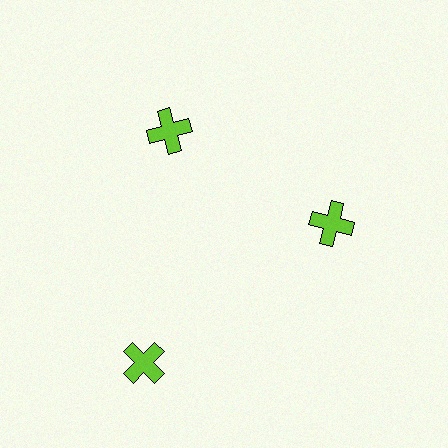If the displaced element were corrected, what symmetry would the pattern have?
It would have 3-fold rotational symmetry — the pattern would map onto itself every 120 degrees.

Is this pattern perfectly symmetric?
No. The 3 lime crosses are arranged in a ring, but one element near the 7 o'clock position is pushed outward from the center, breaking the 3-fold rotational symmetry.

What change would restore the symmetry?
The symmetry would be restored by moving it inward, back onto the ring so that all 3 crosses sit at equal angles and equal distance from the center.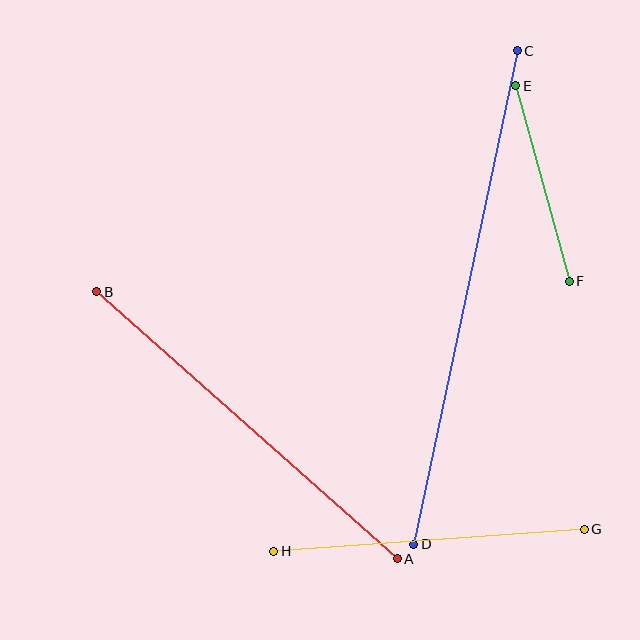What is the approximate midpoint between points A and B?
The midpoint is at approximately (247, 425) pixels.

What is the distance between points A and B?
The distance is approximately 402 pixels.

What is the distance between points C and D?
The distance is approximately 504 pixels.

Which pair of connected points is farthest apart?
Points C and D are farthest apart.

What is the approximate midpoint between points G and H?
The midpoint is at approximately (429, 540) pixels.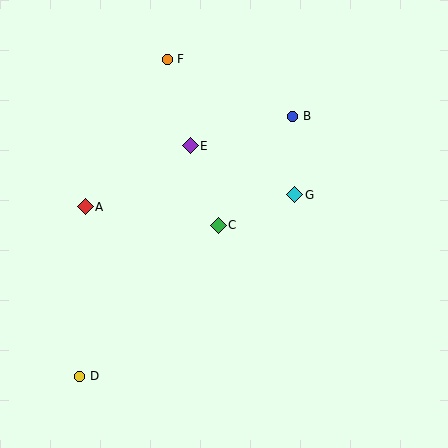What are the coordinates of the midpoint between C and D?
The midpoint between C and D is at (149, 301).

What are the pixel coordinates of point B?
Point B is at (292, 116).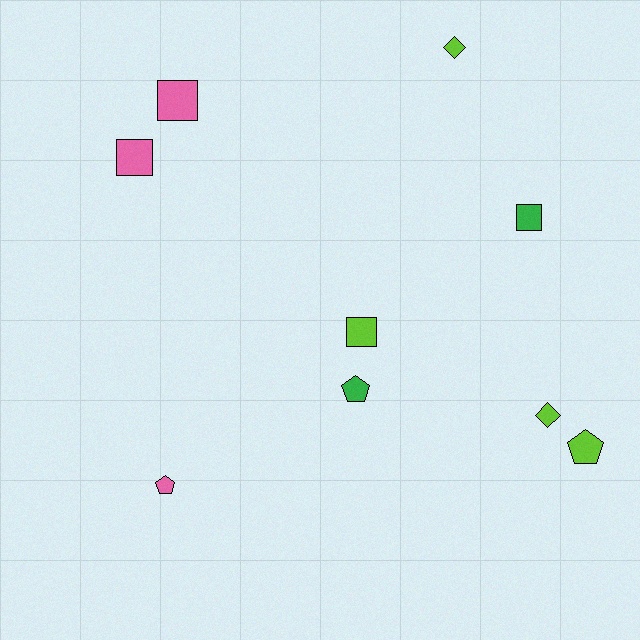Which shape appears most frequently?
Square, with 4 objects.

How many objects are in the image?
There are 9 objects.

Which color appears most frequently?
Lime, with 4 objects.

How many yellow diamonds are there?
There are no yellow diamonds.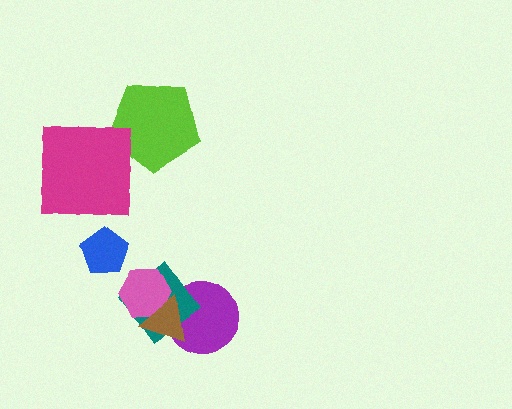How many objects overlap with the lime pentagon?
1 object overlaps with the lime pentagon.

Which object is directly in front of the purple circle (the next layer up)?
The teal diamond is directly in front of the purple circle.